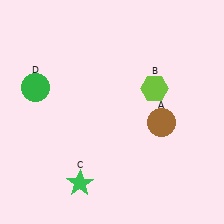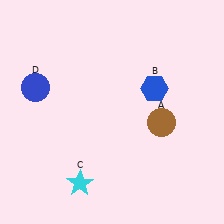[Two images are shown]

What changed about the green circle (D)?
In Image 1, D is green. In Image 2, it changed to blue.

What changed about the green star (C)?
In Image 1, C is green. In Image 2, it changed to cyan.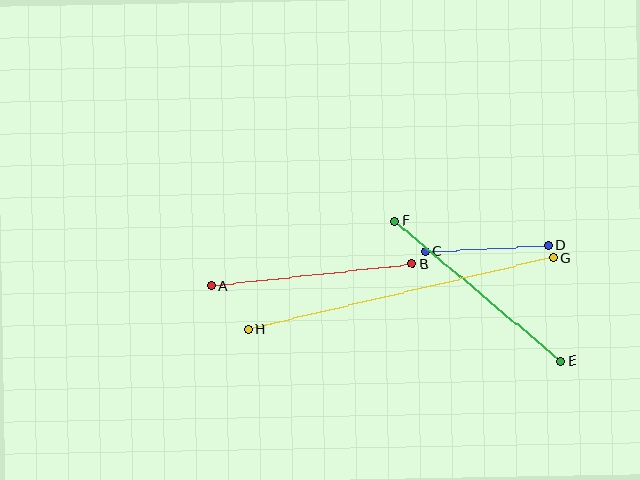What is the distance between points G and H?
The distance is approximately 314 pixels.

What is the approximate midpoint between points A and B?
The midpoint is at approximately (312, 275) pixels.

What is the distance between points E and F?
The distance is approximately 218 pixels.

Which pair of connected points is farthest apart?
Points G and H are farthest apart.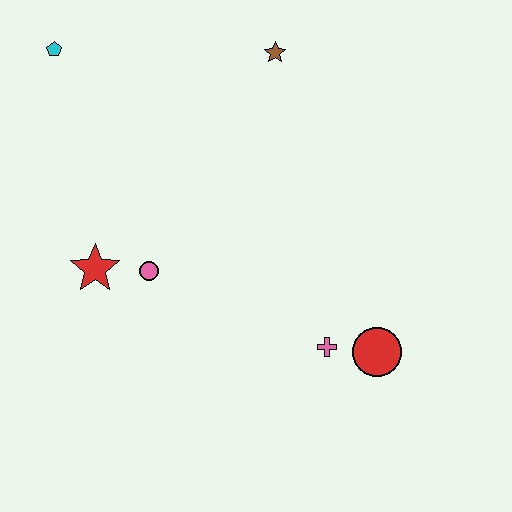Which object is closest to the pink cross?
The red circle is closest to the pink cross.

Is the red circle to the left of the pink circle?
No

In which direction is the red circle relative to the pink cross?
The red circle is to the right of the pink cross.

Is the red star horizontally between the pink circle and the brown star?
No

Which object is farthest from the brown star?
The red circle is farthest from the brown star.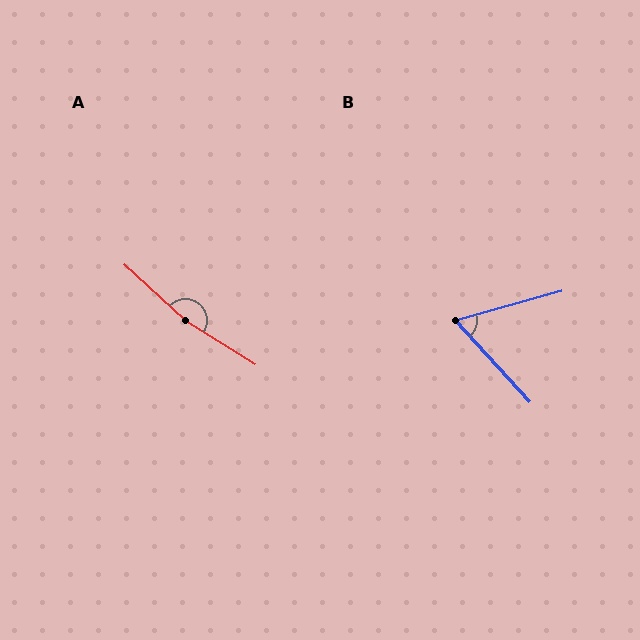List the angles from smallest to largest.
B (63°), A (170°).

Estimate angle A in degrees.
Approximately 170 degrees.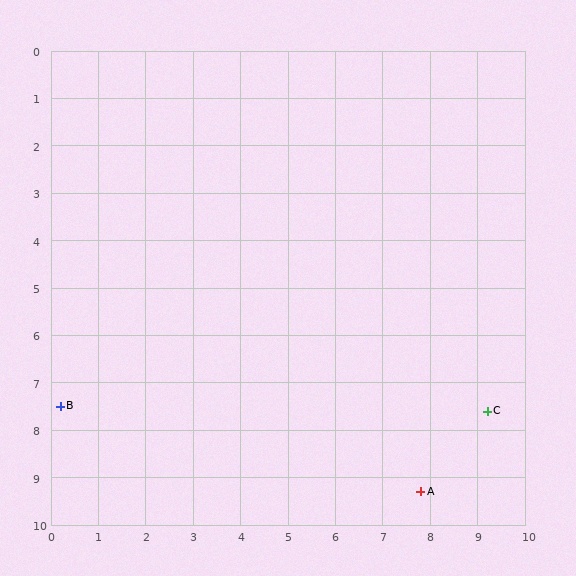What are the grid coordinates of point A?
Point A is at approximately (7.8, 9.3).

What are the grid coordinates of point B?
Point B is at approximately (0.2, 7.5).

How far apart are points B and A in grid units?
Points B and A are about 7.8 grid units apart.